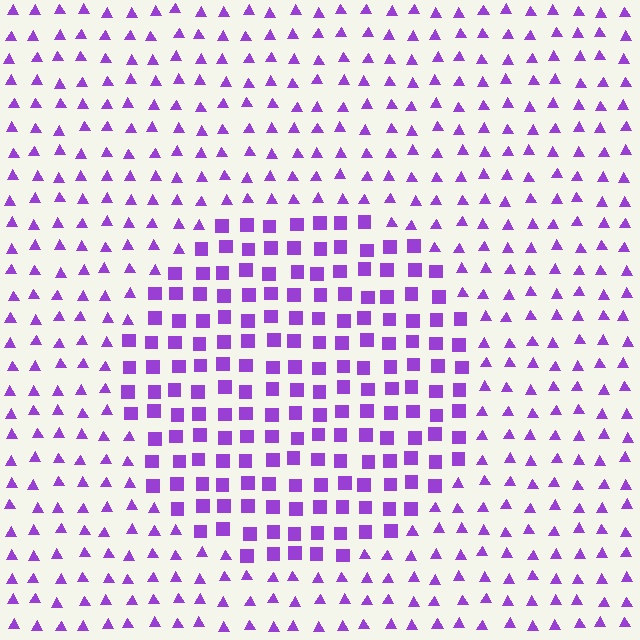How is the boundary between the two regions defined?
The boundary is defined by a change in element shape: squares inside vs. triangles outside. All elements share the same color and spacing.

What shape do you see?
I see a circle.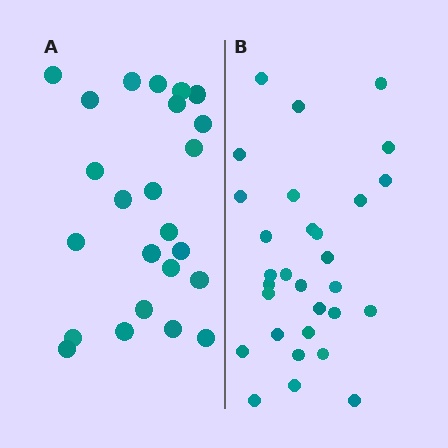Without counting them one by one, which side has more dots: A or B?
Region B (the right region) has more dots.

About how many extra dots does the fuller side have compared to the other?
Region B has about 6 more dots than region A.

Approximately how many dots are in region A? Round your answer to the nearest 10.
About 20 dots. (The exact count is 24, which rounds to 20.)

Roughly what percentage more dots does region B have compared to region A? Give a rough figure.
About 25% more.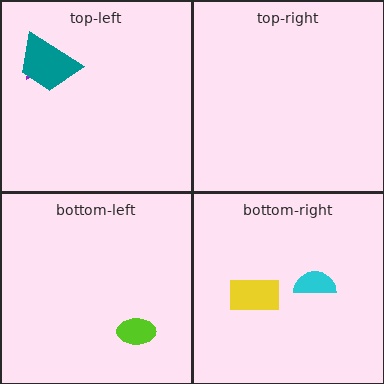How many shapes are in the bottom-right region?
2.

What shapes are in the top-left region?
The purple triangle, the teal trapezoid.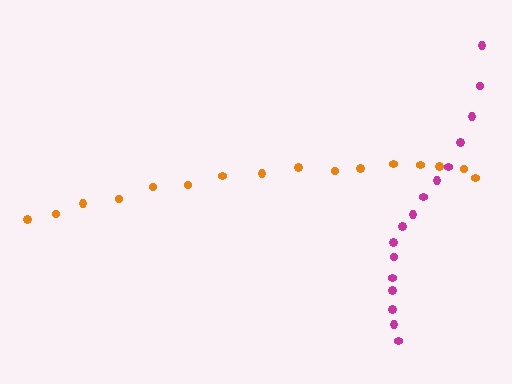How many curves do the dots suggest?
There are 2 distinct paths.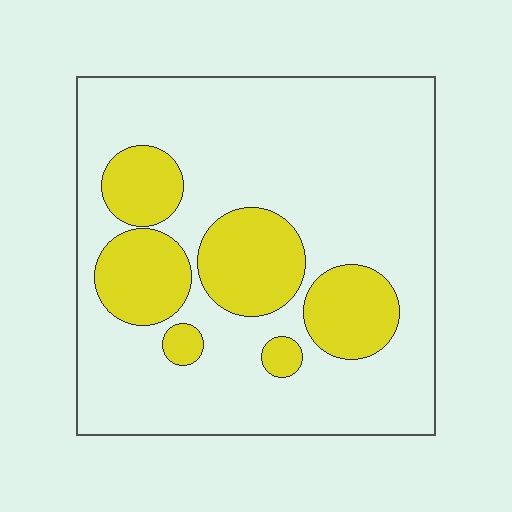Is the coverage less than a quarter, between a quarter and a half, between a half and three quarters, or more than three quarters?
Less than a quarter.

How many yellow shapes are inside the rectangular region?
6.